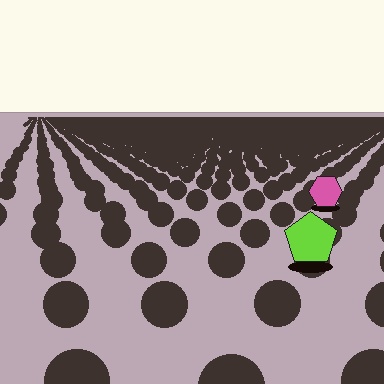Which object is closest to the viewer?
The lime pentagon is closest. The texture marks near it are larger and more spread out.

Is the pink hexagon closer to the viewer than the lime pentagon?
No. The lime pentagon is closer — you can tell from the texture gradient: the ground texture is coarser near it.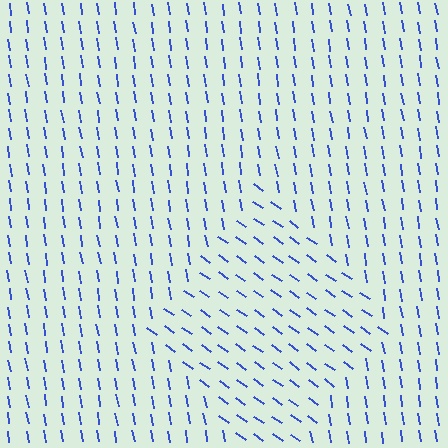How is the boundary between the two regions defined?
The boundary is defined purely by a change in line orientation (approximately 45 degrees difference). All lines are the same color and thickness.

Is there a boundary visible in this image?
Yes, there is a texture boundary formed by a change in line orientation.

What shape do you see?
I see a diamond.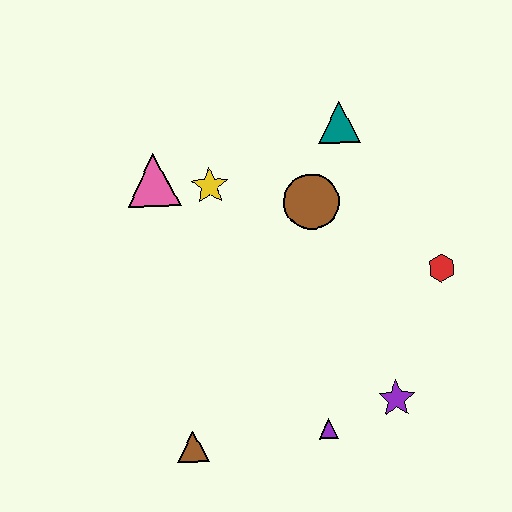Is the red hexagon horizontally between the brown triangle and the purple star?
No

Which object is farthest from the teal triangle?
The brown triangle is farthest from the teal triangle.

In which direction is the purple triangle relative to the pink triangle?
The purple triangle is below the pink triangle.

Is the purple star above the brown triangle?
Yes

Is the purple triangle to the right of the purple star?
No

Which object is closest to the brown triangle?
The purple triangle is closest to the brown triangle.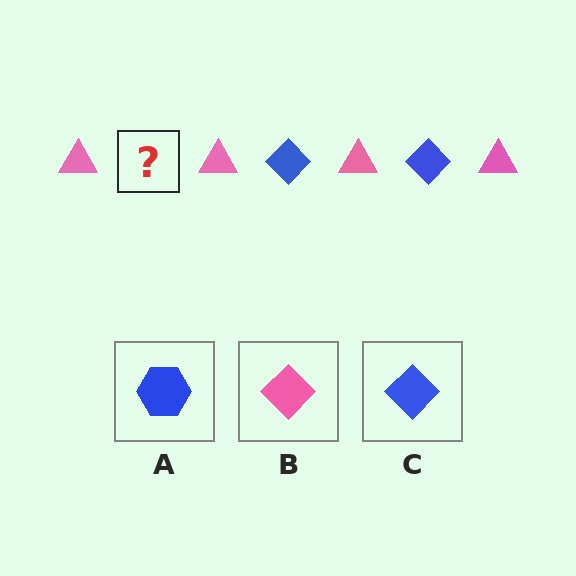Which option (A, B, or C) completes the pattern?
C.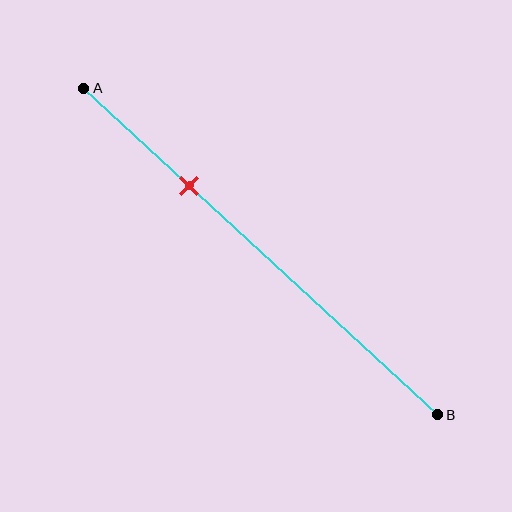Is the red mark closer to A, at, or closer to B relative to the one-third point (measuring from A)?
The red mark is closer to point A than the one-third point of segment AB.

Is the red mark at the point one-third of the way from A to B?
No, the mark is at about 30% from A, not at the 33% one-third point.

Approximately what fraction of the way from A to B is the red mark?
The red mark is approximately 30% of the way from A to B.